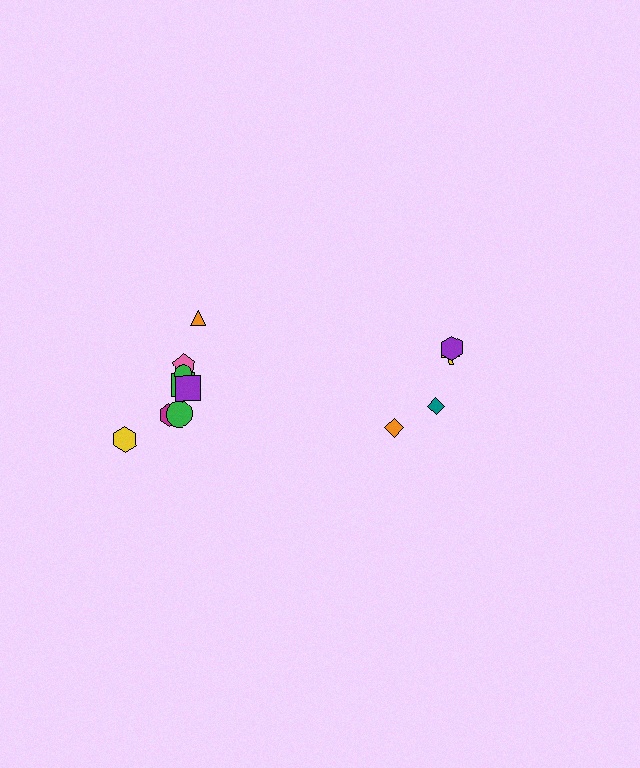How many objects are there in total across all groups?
There are 12 objects.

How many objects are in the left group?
There are 8 objects.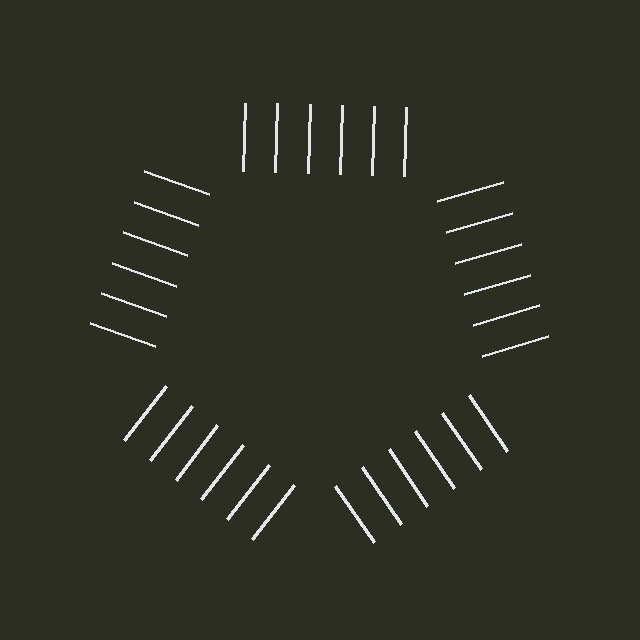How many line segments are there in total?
30 — 6 along each of the 5 edges.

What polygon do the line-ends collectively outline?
An illusory pentagon — the line segments terminate on its edges but no continuous stroke is drawn.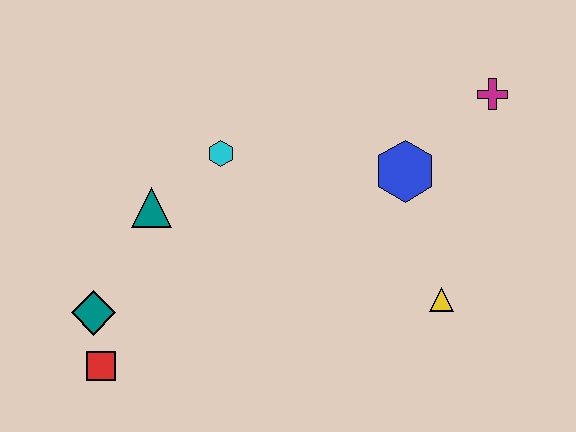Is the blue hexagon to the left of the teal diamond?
No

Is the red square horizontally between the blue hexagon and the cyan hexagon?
No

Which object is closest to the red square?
The teal diamond is closest to the red square.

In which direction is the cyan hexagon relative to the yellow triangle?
The cyan hexagon is to the left of the yellow triangle.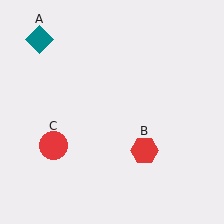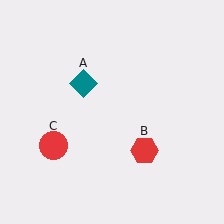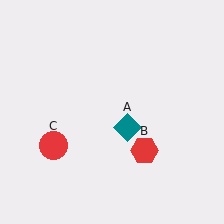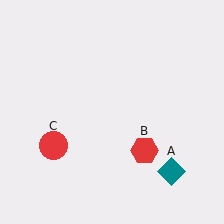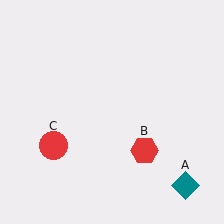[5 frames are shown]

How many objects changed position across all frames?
1 object changed position: teal diamond (object A).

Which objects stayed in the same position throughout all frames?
Red hexagon (object B) and red circle (object C) remained stationary.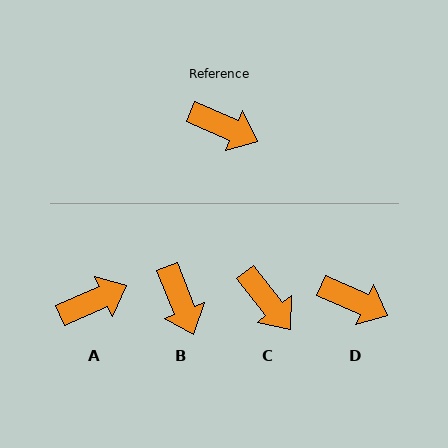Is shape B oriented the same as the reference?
No, it is off by about 45 degrees.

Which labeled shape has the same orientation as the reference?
D.